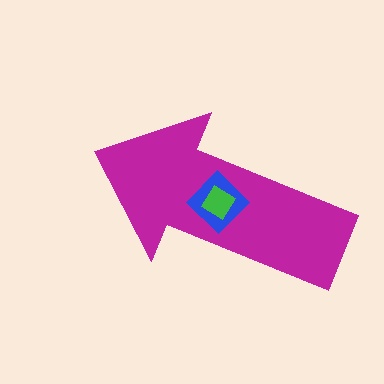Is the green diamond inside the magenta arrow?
Yes.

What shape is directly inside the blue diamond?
The green diamond.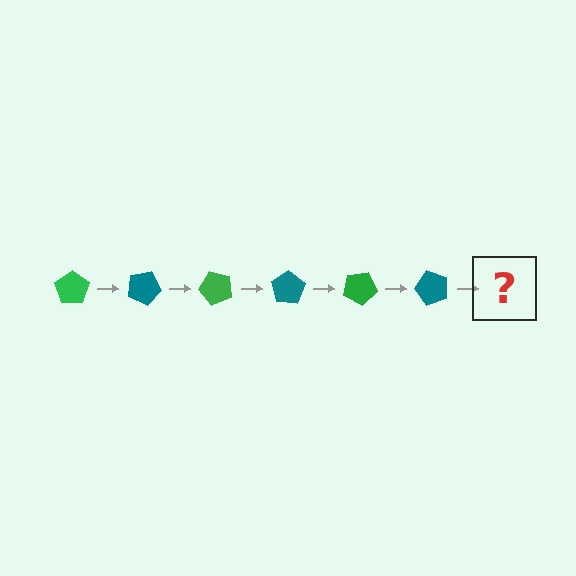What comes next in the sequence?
The next element should be a green pentagon, rotated 150 degrees from the start.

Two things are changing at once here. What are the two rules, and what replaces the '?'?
The two rules are that it rotates 25 degrees each step and the color cycles through green and teal. The '?' should be a green pentagon, rotated 150 degrees from the start.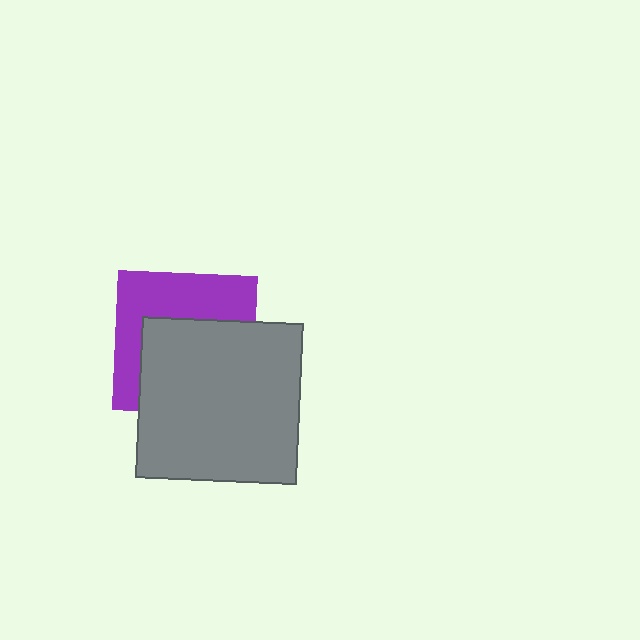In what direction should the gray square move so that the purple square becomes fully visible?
The gray square should move down. That is the shortest direction to clear the overlap and leave the purple square fully visible.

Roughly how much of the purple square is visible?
A small part of it is visible (roughly 44%).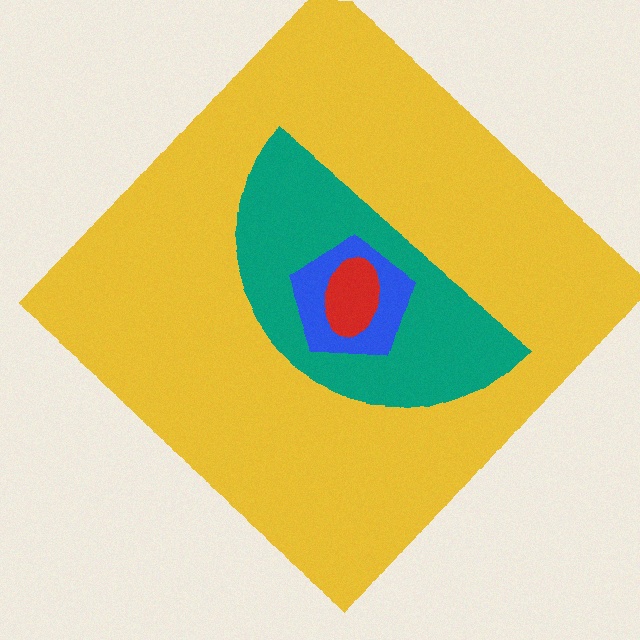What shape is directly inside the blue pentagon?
The red ellipse.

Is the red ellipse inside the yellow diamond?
Yes.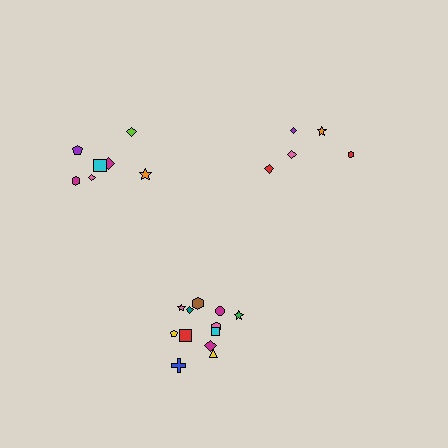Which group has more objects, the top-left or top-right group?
The top-left group.